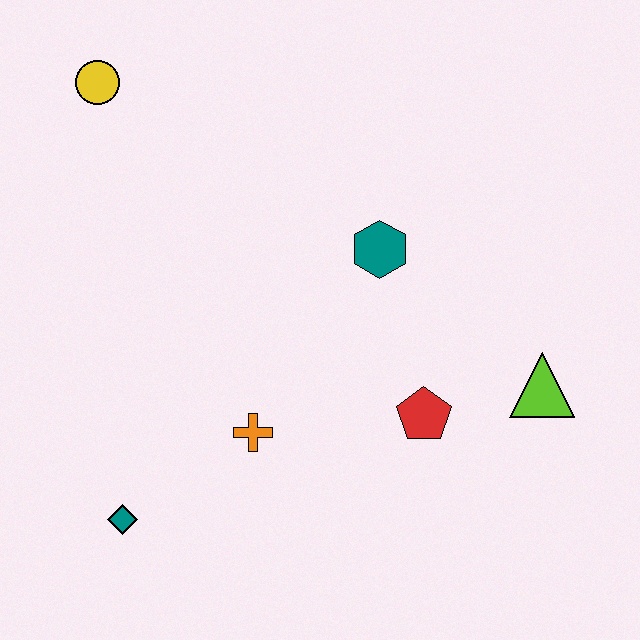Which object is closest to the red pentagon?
The lime triangle is closest to the red pentagon.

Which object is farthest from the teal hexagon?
The teal diamond is farthest from the teal hexagon.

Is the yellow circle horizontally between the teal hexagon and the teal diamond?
No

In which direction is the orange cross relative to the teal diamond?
The orange cross is to the right of the teal diamond.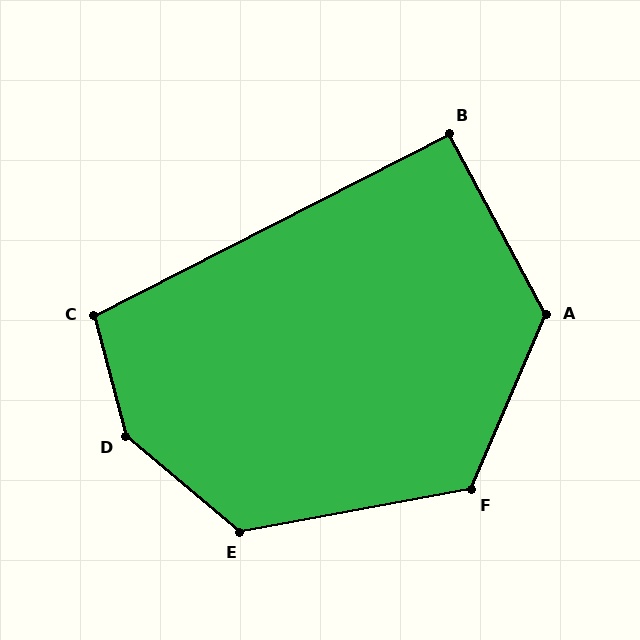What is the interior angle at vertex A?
Approximately 128 degrees (obtuse).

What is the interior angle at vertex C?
Approximately 102 degrees (obtuse).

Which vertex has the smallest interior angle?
B, at approximately 91 degrees.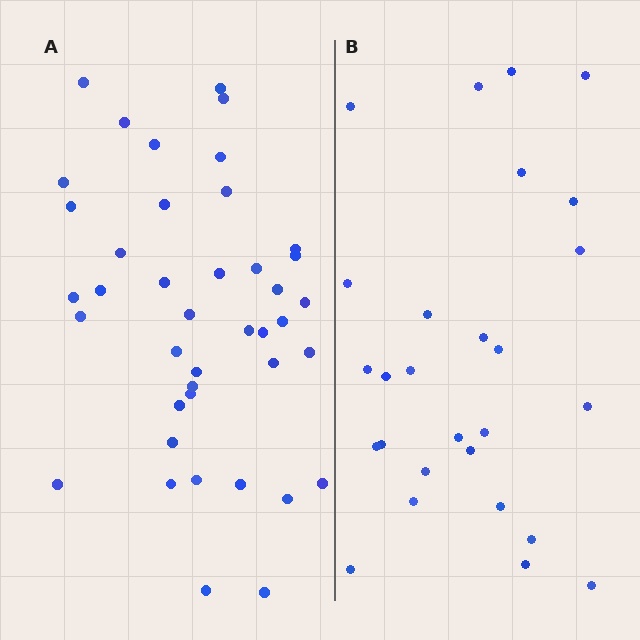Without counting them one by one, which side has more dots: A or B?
Region A (the left region) has more dots.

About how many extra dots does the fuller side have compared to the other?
Region A has approximately 15 more dots than region B.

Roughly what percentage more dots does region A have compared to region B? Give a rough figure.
About 50% more.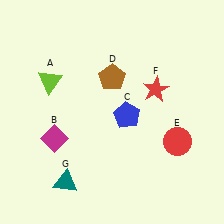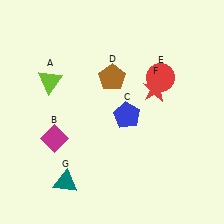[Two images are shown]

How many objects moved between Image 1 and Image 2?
1 object moved between the two images.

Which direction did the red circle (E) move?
The red circle (E) moved up.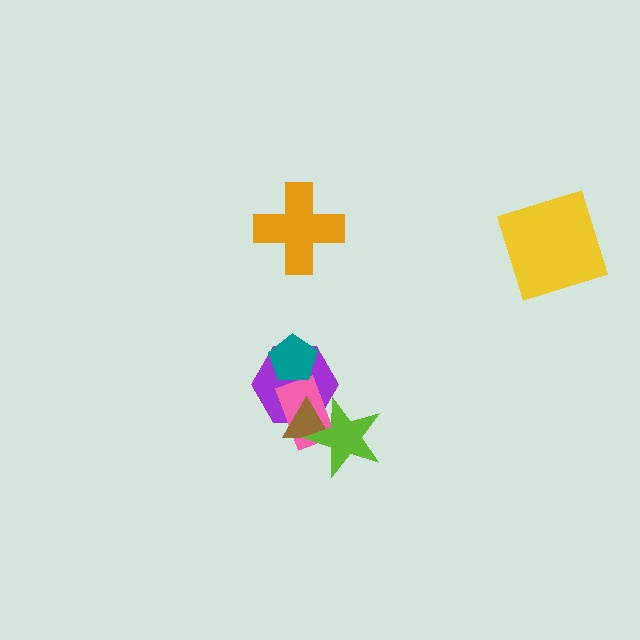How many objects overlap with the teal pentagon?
1 object overlaps with the teal pentagon.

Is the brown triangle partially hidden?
Yes, it is partially covered by another shape.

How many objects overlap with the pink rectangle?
3 objects overlap with the pink rectangle.